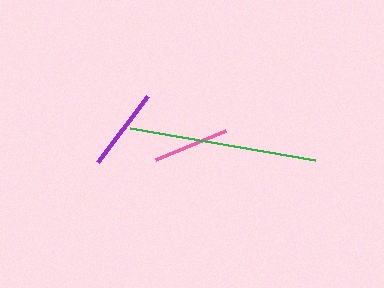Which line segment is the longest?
The green line is the longest at approximately 188 pixels.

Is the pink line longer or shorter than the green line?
The green line is longer than the pink line.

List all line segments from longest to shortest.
From longest to shortest: green, purple, pink.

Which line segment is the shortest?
The pink line is the shortest at approximately 75 pixels.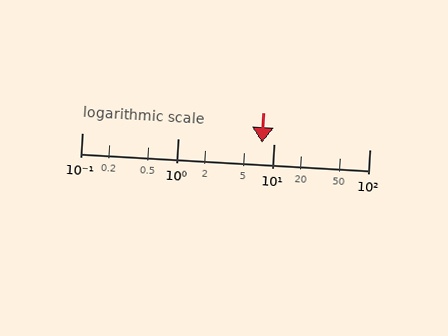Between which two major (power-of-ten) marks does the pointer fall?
The pointer is between 1 and 10.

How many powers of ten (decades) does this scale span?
The scale spans 3 decades, from 0.1 to 100.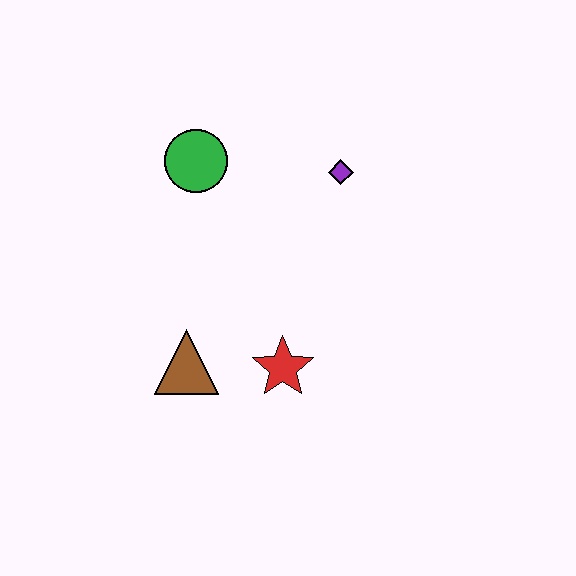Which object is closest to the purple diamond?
The green circle is closest to the purple diamond.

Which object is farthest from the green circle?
The red star is farthest from the green circle.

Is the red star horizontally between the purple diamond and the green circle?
Yes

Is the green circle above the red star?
Yes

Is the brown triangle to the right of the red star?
No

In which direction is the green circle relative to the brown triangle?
The green circle is above the brown triangle.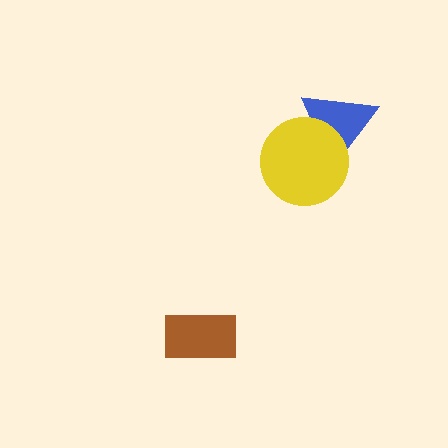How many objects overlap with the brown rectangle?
0 objects overlap with the brown rectangle.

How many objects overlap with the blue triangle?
1 object overlaps with the blue triangle.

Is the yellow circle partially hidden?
No, no other shape covers it.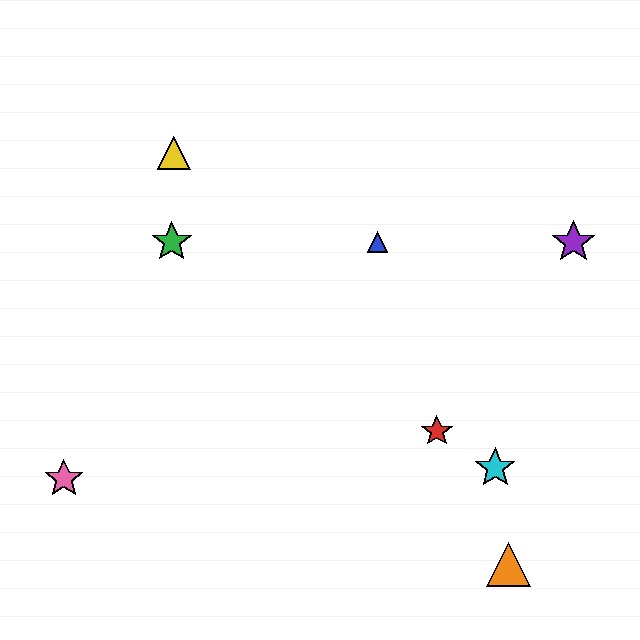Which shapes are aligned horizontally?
The blue triangle, the green star, the purple star are aligned horizontally.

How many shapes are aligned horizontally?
3 shapes (the blue triangle, the green star, the purple star) are aligned horizontally.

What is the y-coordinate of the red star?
The red star is at y≈431.